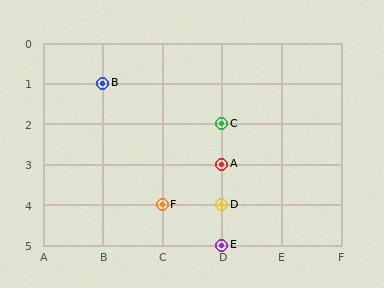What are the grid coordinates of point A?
Point A is at grid coordinates (D, 3).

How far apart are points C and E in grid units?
Points C and E are 3 rows apart.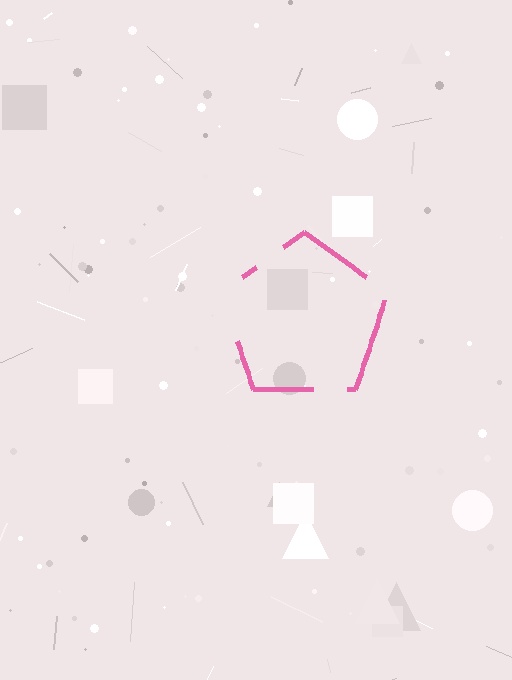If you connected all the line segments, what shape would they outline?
They would outline a pentagon.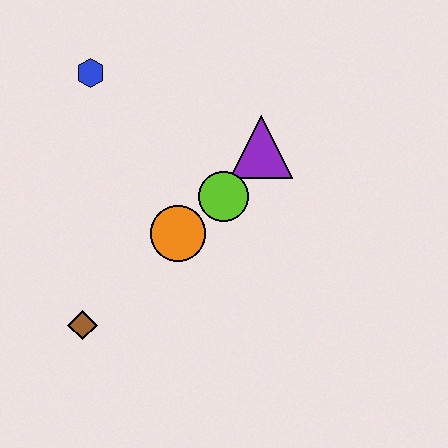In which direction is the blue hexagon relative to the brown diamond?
The blue hexagon is above the brown diamond.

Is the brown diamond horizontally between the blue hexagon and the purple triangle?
No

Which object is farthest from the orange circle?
The blue hexagon is farthest from the orange circle.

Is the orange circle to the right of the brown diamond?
Yes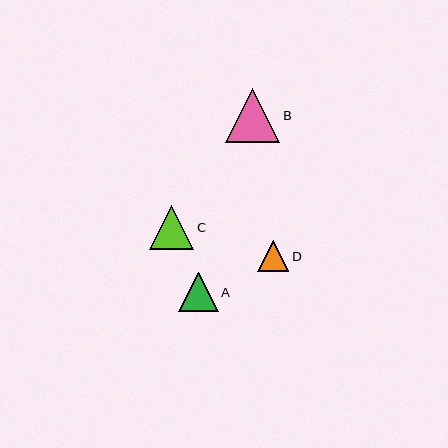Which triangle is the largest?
Triangle B is the largest with a size of approximately 54 pixels.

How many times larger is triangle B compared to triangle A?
Triangle B is approximately 1.4 times the size of triangle A.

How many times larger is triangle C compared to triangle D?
Triangle C is approximately 1.4 times the size of triangle D.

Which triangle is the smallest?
Triangle D is the smallest with a size of approximately 31 pixels.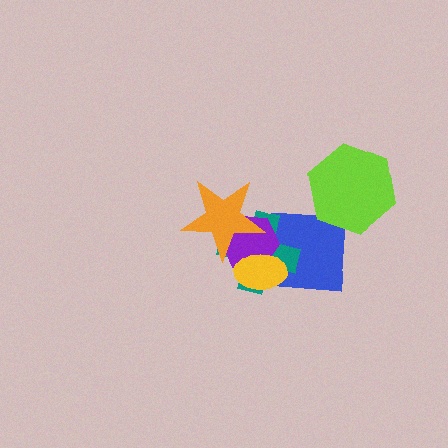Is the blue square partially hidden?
Yes, it is partially covered by another shape.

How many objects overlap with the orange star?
2 objects overlap with the orange star.